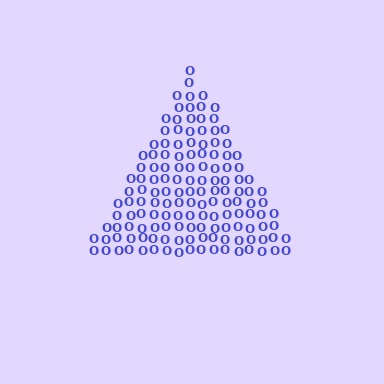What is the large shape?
The large shape is a triangle.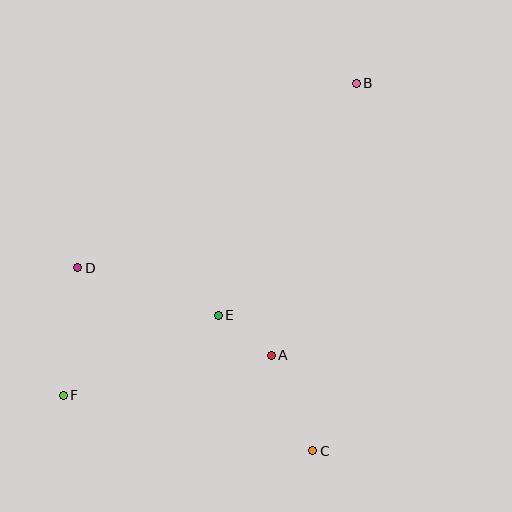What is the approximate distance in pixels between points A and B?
The distance between A and B is approximately 285 pixels.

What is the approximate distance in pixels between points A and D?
The distance between A and D is approximately 213 pixels.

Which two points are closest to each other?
Points A and E are closest to each other.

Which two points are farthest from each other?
Points B and F are farthest from each other.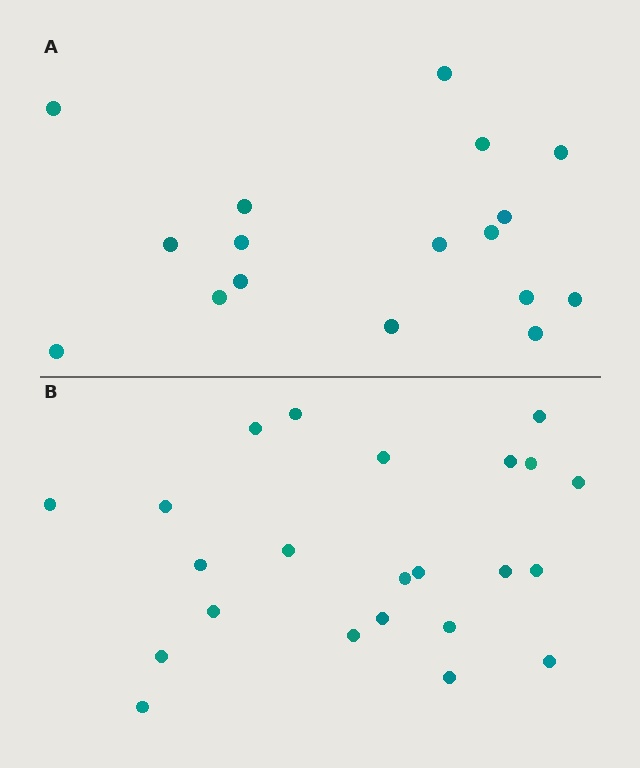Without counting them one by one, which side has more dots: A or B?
Region B (the bottom region) has more dots.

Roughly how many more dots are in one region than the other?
Region B has about 6 more dots than region A.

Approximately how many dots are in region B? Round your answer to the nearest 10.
About 20 dots. (The exact count is 23, which rounds to 20.)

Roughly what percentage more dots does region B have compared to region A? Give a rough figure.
About 35% more.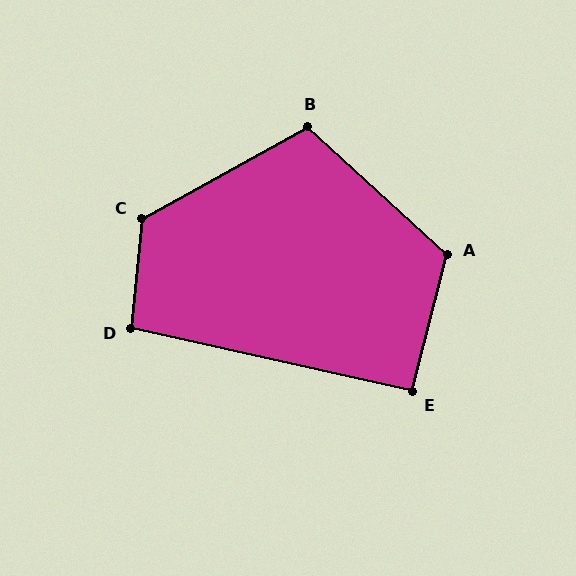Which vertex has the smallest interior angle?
E, at approximately 91 degrees.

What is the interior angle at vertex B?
Approximately 109 degrees (obtuse).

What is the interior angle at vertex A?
Approximately 119 degrees (obtuse).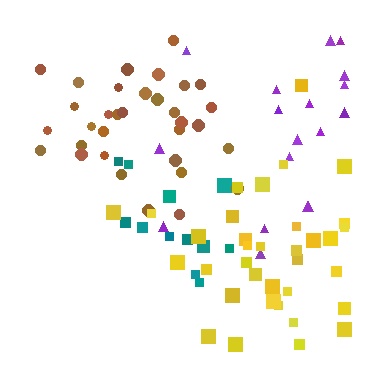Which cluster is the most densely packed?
Brown.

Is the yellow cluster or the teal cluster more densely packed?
Yellow.